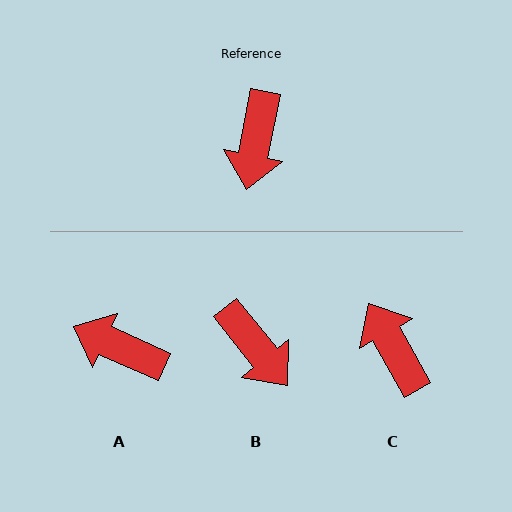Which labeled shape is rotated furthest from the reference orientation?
C, about 139 degrees away.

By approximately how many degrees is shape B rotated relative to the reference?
Approximately 50 degrees counter-clockwise.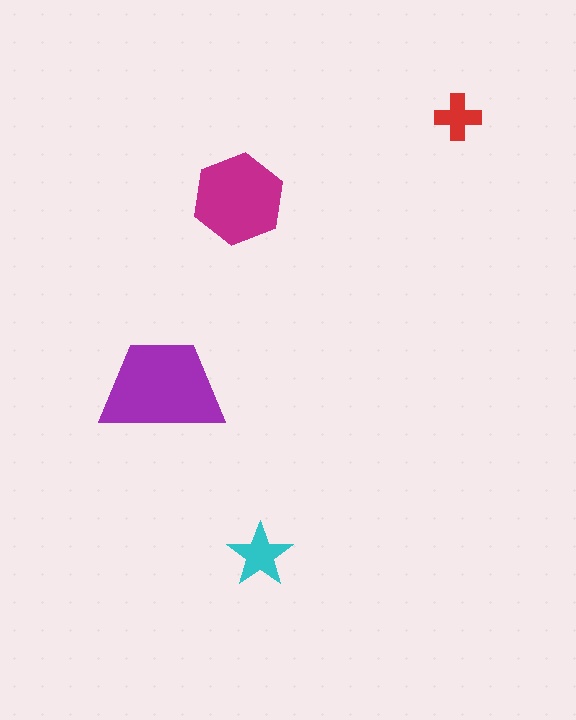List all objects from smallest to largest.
The red cross, the cyan star, the magenta hexagon, the purple trapezoid.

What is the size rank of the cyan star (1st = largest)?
3rd.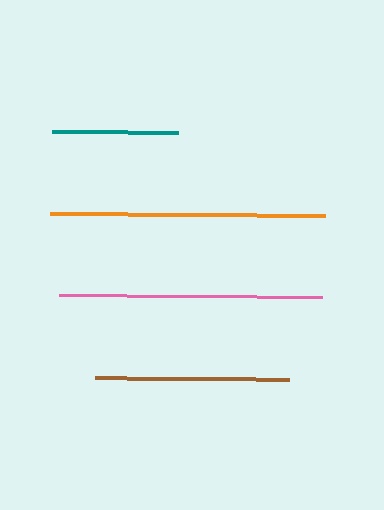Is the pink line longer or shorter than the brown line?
The pink line is longer than the brown line.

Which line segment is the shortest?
The teal line is the shortest at approximately 126 pixels.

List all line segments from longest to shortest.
From longest to shortest: orange, pink, brown, teal.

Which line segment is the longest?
The orange line is the longest at approximately 275 pixels.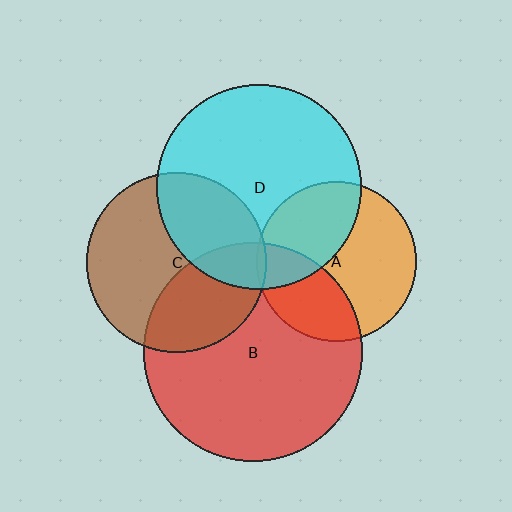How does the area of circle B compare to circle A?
Approximately 1.9 times.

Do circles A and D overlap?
Yes.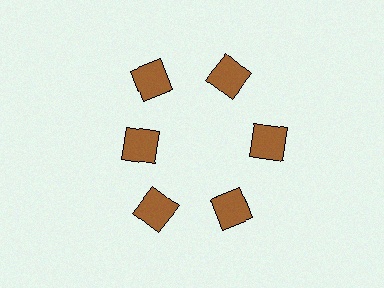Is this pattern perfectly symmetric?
No. The 6 brown squares are arranged in a ring, but one element near the 9 o'clock position is pulled inward toward the center, breaking the 6-fold rotational symmetry.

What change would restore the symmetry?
The symmetry would be restored by moving it outward, back onto the ring so that all 6 squares sit at equal angles and equal distance from the center.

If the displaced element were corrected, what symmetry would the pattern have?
It would have 6-fold rotational symmetry — the pattern would map onto itself every 60 degrees.